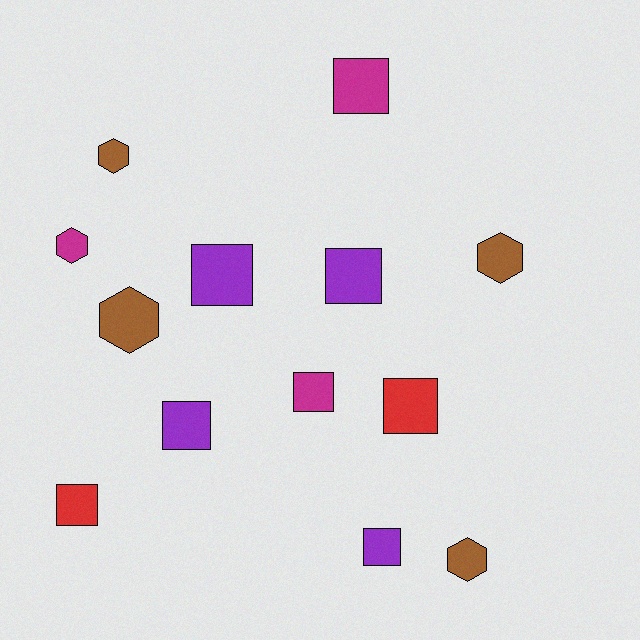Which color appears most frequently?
Purple, with 4 objects.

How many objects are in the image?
There are 13 objects.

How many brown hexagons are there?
There are 4 brown hexagons.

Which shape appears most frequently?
Square, with 8 objects.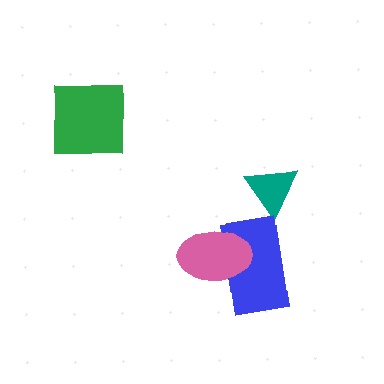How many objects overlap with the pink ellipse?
1 object overlaps with the pink ellipse.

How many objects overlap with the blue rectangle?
1 object overlaps with the blue rectangle.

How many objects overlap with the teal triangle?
0 objects overlap with the teal triangle.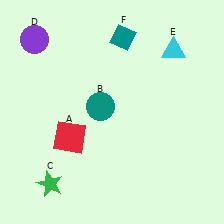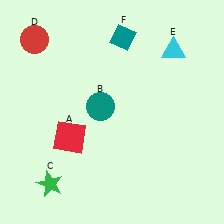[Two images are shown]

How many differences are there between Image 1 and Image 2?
There is 1 difference between the two images.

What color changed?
The circle (D) changed from purple in Image 1 to red in Image 2.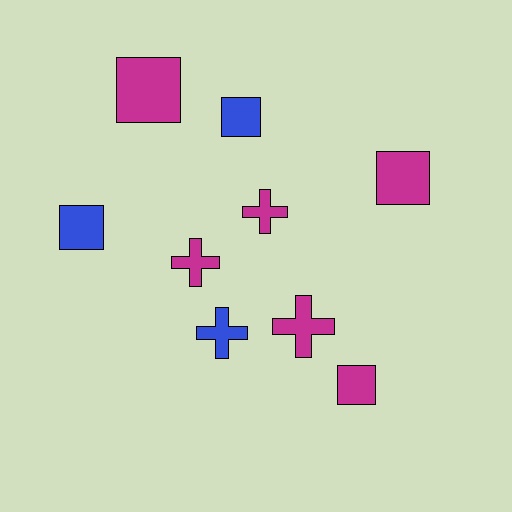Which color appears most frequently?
Magenta, with 6 objects.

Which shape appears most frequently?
Square, with 5 objects.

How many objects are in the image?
There are 9 objects.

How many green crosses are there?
There are no green crosses.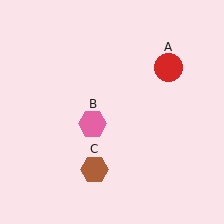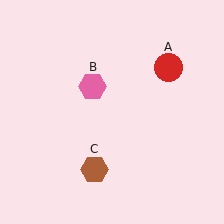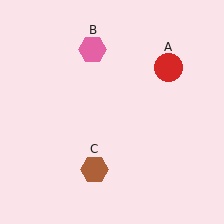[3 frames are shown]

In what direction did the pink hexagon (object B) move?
The pink hexagon (object B) moved up.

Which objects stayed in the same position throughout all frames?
Red circle (object A) and brown hexagon (object C) remained stationary.